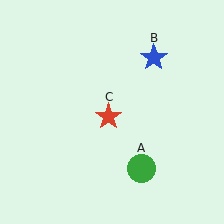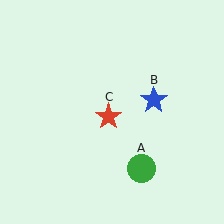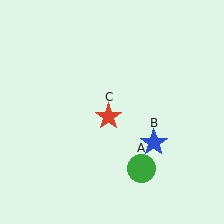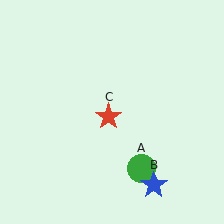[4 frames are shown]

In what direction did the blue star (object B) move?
The blue star (object B) moved down.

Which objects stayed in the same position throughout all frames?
Green circle (object A) and red star (object C) remained stationary.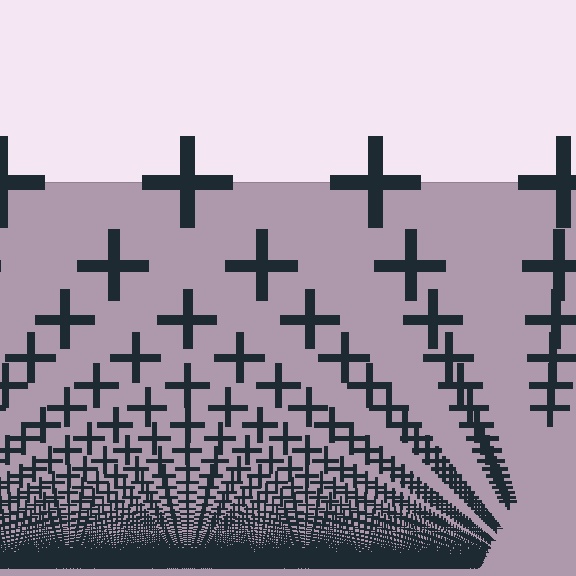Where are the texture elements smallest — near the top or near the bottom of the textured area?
Near the bottom.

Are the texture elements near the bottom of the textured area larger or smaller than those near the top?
Smaller. The gradient is inverted — elements near the bottom are smaller and denser.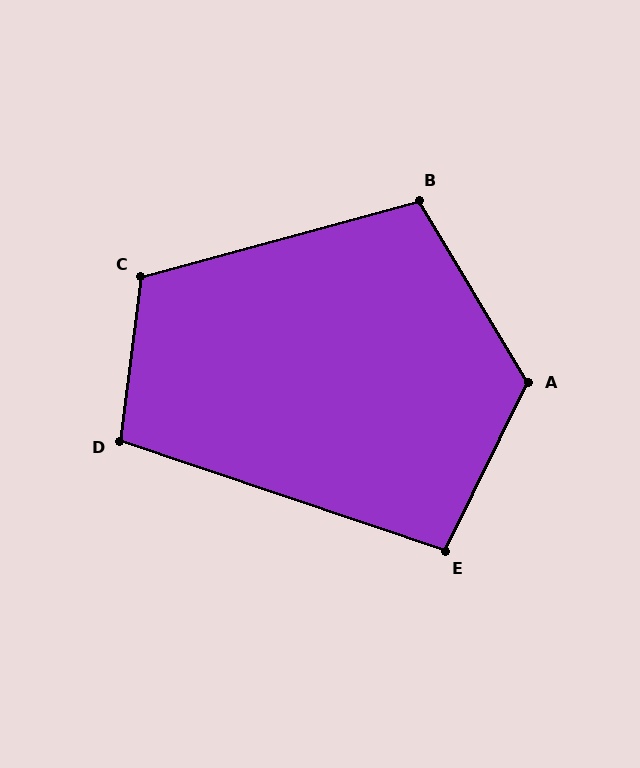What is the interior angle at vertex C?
Approximately 113 degrees (obtuse).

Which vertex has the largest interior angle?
A, at approximately 123 degrees.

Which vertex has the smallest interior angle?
E, at approximately 98 degrees.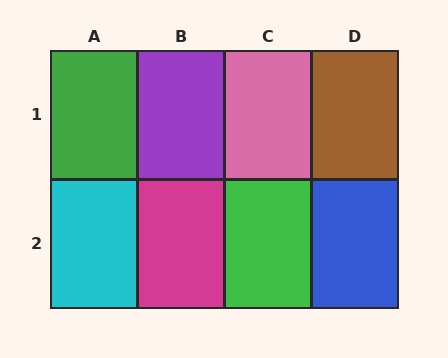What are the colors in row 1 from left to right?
Green, purple, pink, brown.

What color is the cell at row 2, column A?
Cyan.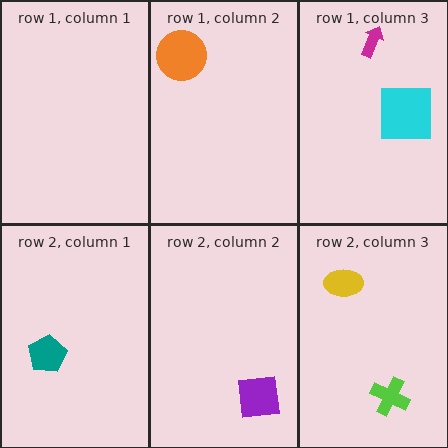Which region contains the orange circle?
The row 1, column 2 region.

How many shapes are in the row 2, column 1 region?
1.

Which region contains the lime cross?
The row 2, column 3 region.